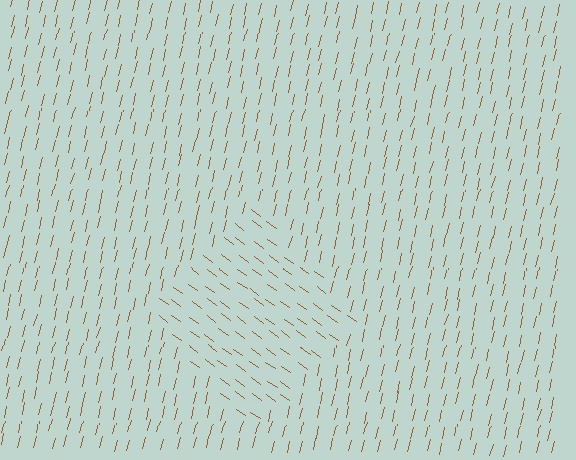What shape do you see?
I see a diamond.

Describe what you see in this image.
The image is filled with small brown line segments. A diamond region in the image has lines oriented differently from the surrounding lines, creating a visible texture boundary.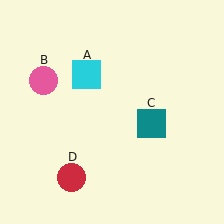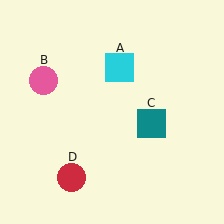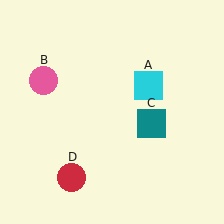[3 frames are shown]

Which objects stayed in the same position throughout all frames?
Pink circle (object B) and teal square (object C) and red circle (object D) remained stationary.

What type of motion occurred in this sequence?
The cyan square (object A) rotated clockwise around the center of the scene.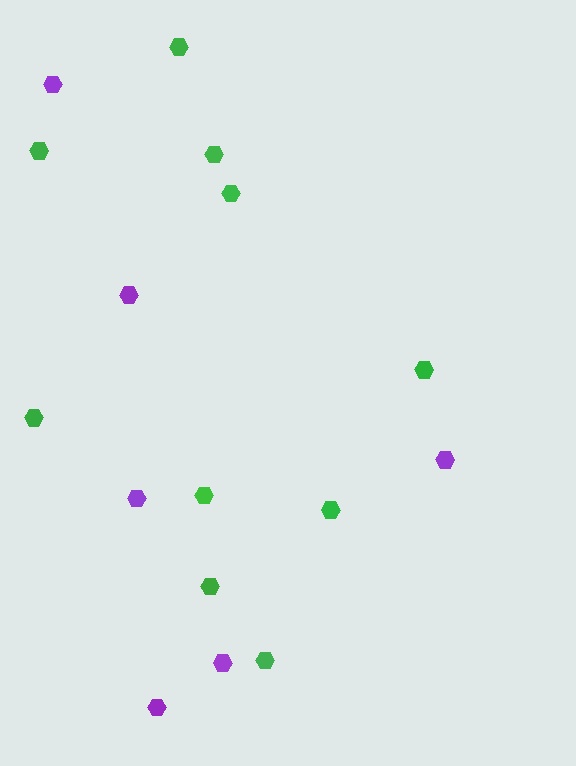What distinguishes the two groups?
There are 2 groups: one group of purple hexagons (6) and one group of green hexagons (10).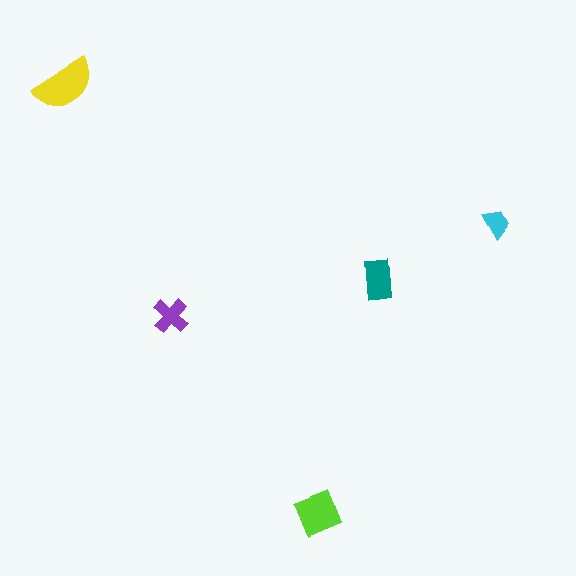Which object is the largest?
The yellow semicircle.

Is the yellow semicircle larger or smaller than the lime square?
Larger.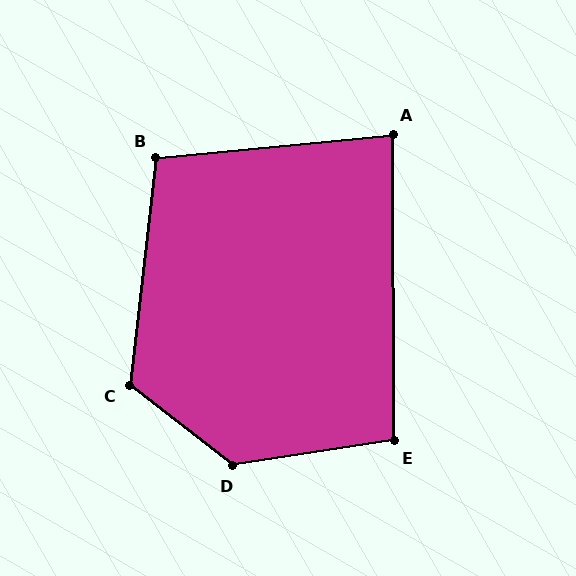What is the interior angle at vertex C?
Approximately 121 degrees (obtuse).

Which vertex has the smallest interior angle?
A, at approximately 85 degrees.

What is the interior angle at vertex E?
Approximately 99 degrees (obtuse).